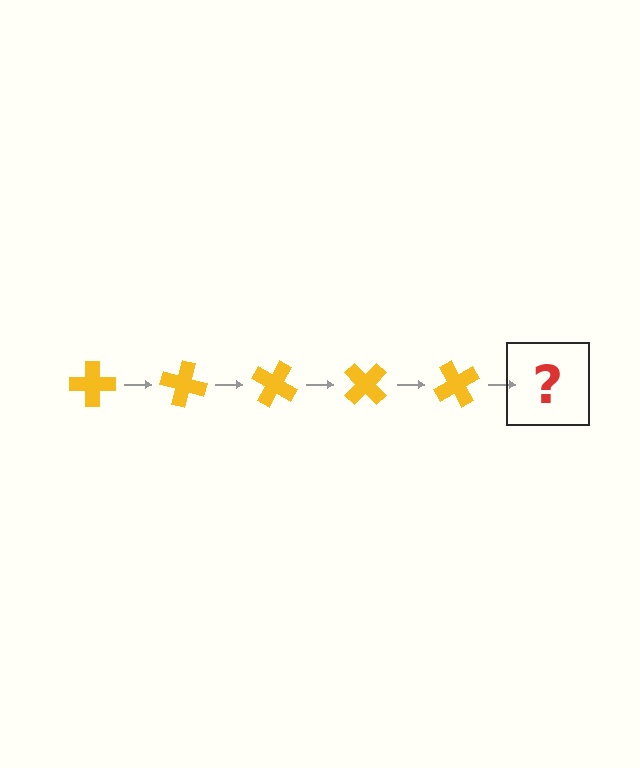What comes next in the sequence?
The next element should be a yellow cross rotated 75 degrees.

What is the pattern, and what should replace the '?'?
The pattern is that the cross rotates 15 degrees each step. The '?' should be a yellow cross rotated 75 degrees.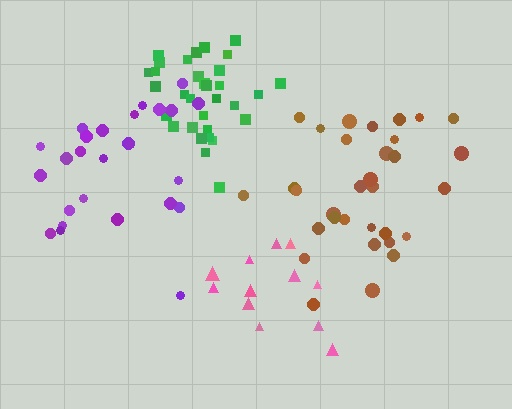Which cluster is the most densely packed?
Green.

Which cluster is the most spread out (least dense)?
Pink.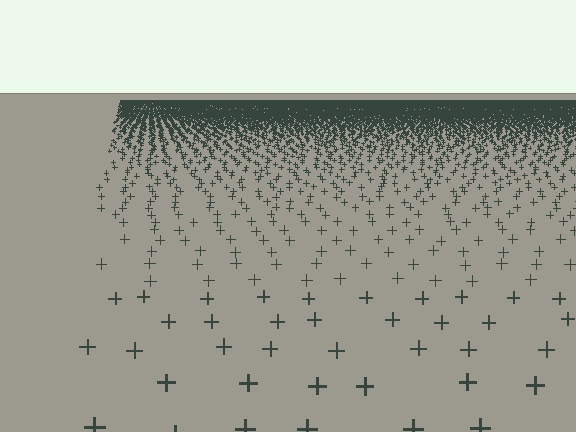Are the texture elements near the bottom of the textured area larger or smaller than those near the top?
Larger. Near the bottom, elements are closer to the viewer and appear at a bigger on-screen size.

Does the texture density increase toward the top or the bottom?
Density increases toward the top.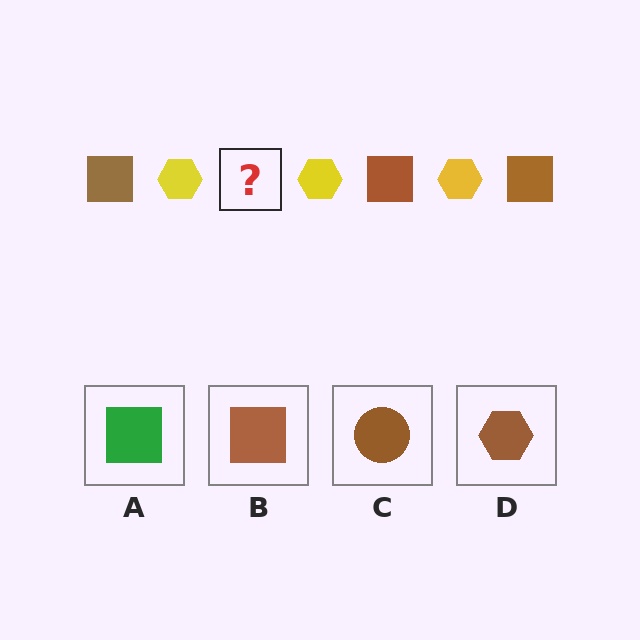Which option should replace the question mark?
Option B.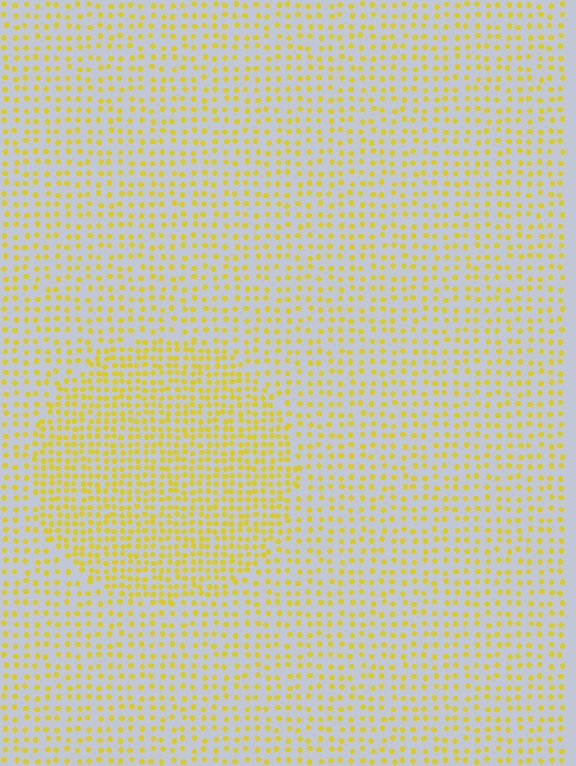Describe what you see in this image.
The image contains small yellow elements arranged at two different densities. A circle-shaped region is visible where the elements are more densely packed than the surrounding area.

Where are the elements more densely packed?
The elements are more densely packed inside the circle boundary.